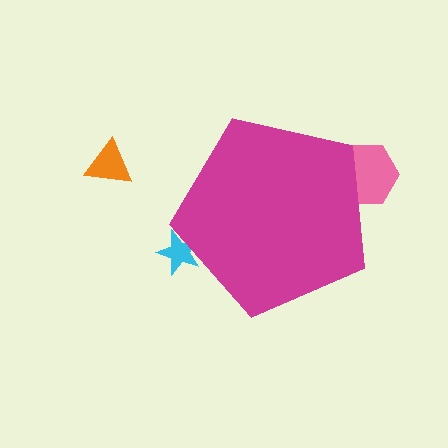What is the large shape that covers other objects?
A magenta pentagon.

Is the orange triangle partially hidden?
No, the orange triangle is fully visible.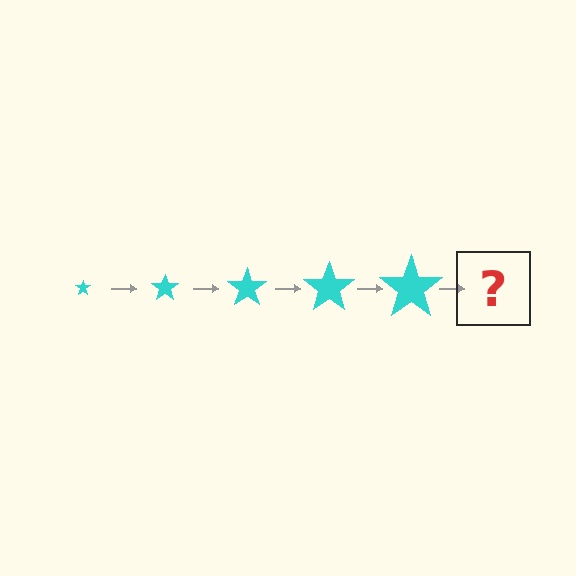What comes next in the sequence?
The next element should be a cyan star, larger than the previous one.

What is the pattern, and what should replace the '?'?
The pattern is that the star gets progressively larger each step. The '?' should be a cyan star, larger than the previous one.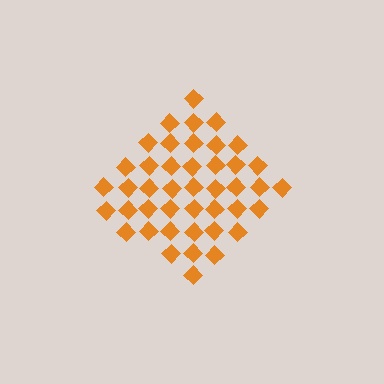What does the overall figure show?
The overall figure shows a diamond.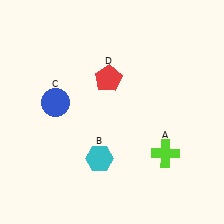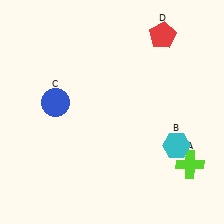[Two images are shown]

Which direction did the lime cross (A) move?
The lime cross (A) moved right.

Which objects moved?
The objects that moved are: the lime cross (A), the cyan hexagon (B), the red pentagon (D).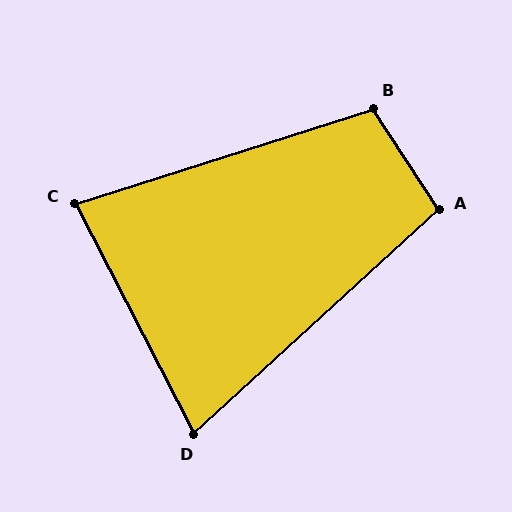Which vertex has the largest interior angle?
B, at approximately 105 degrees.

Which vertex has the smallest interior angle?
D, at approximately 75 degrees.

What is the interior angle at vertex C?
Approximately 80 degrees (acute).